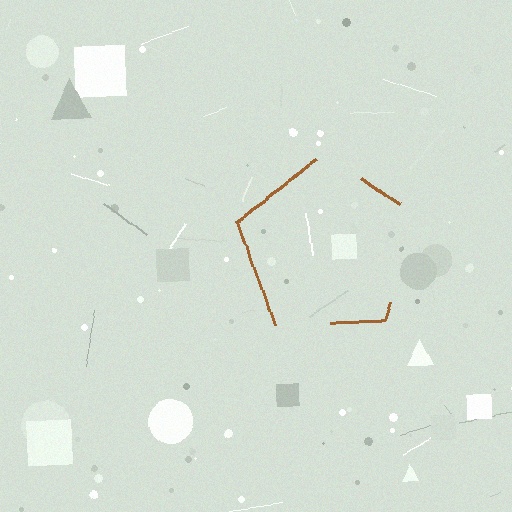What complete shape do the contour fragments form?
The contour fragments form a pentagon.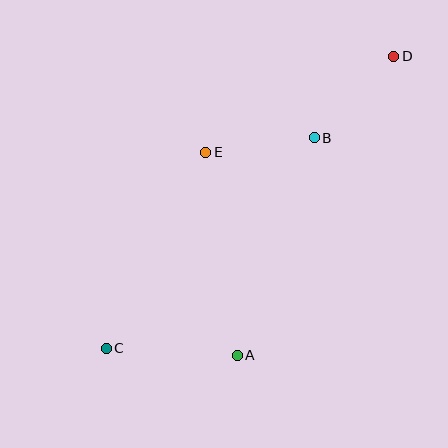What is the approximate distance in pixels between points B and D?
The distance between B and D is approximately 114 pixels.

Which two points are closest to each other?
Points B and E are closest to each other.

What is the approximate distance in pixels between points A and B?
The distance between A and B is approximately 231 pixels.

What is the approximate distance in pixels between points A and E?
The distance between A and E is approximately 205 pixels.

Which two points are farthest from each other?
Points C and D are farthest from each other.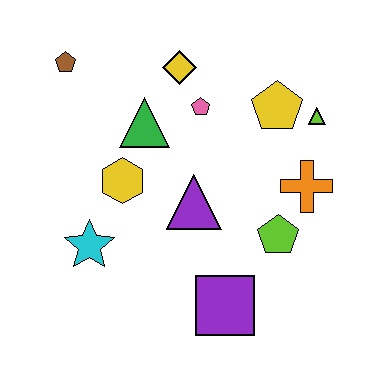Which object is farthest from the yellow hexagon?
The lime triangle is farthest from the yellow hexagon.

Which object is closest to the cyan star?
The yellow hexagon is closest to the cyan star.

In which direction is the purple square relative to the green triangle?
The purple square is below the green triangle.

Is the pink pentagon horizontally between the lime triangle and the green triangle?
Yes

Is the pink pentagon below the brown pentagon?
Yes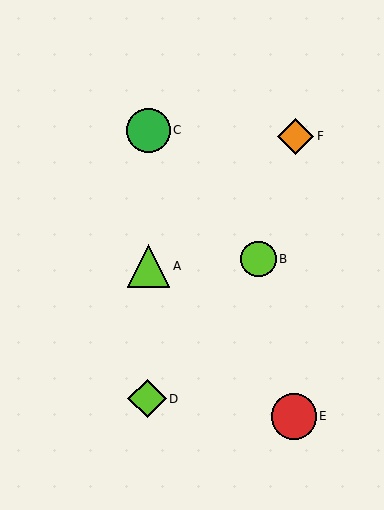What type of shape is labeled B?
Shape B is a lime circle.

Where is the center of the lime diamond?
The center of the lime diamond is at (147, 399).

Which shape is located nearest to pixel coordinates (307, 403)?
The red circle (labeled E) at (294, 416) is nearest to that location.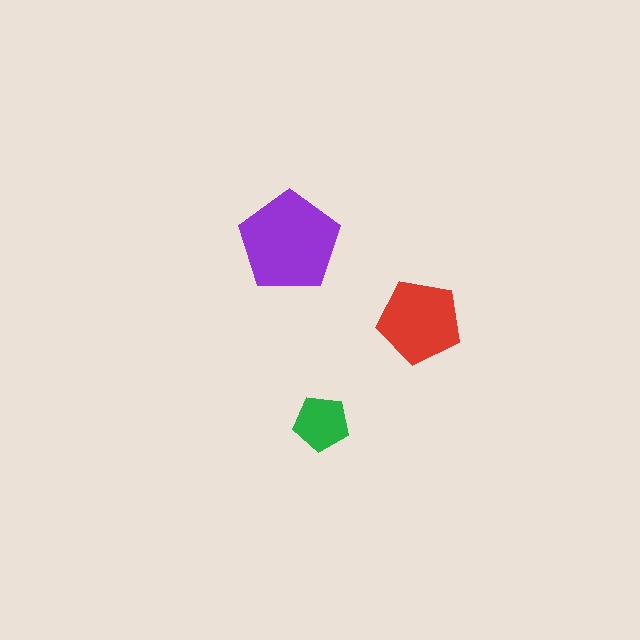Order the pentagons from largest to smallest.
the purple one, the red one, the green one.